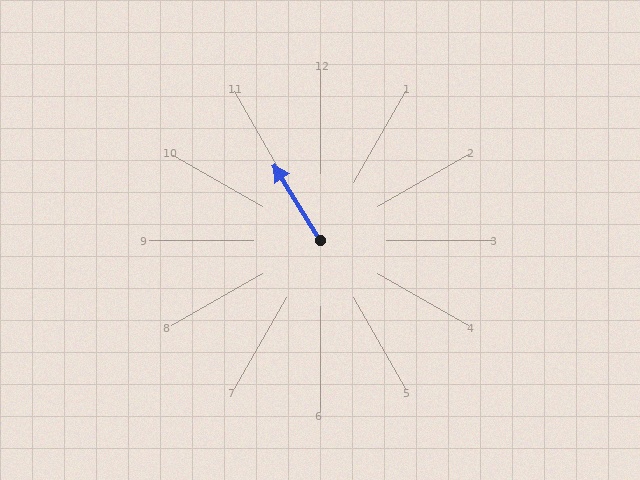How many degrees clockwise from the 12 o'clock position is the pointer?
Approximately 328 degrees.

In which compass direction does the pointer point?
Northwest.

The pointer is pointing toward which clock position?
Roughly 11 o'clock.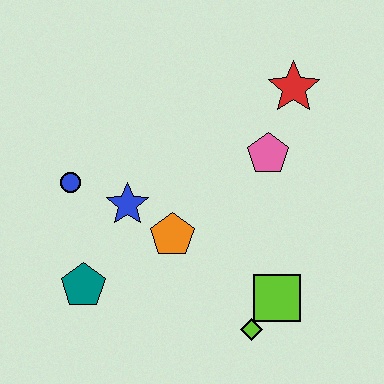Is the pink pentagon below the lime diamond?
No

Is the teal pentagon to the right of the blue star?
No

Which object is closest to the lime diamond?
The lime square is closest to the lime diamond.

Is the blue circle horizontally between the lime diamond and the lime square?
No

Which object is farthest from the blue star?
The red star is farthest from the blue star.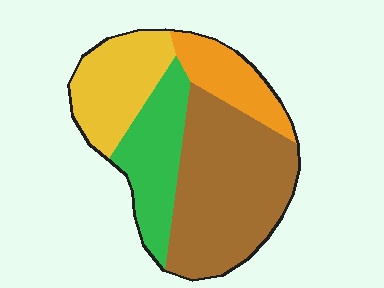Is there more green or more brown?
Brown.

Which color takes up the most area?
Brown, at roughly 45%.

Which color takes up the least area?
Orange, at roughly 15%.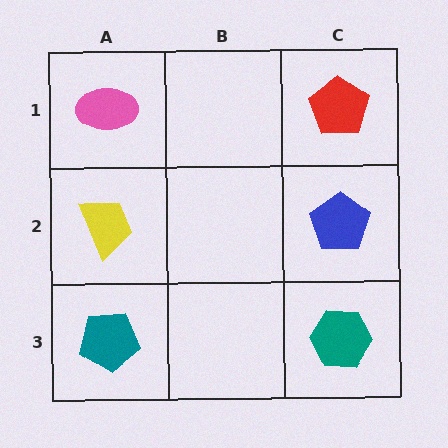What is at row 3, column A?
A teal pentagon.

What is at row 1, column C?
A red pentagon.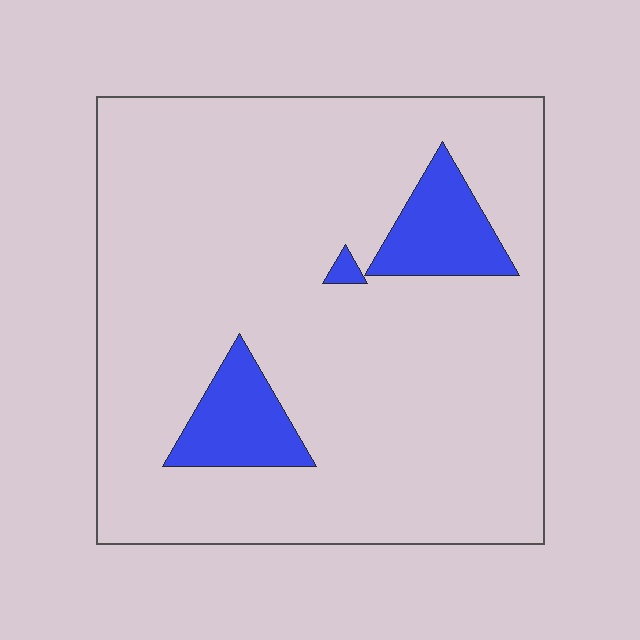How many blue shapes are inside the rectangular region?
3.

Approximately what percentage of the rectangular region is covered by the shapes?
Approximately 10%.